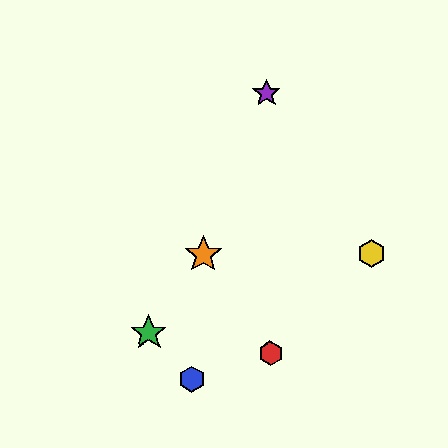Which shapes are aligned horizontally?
The yellow hexagon, the orange star are aligned horizontally.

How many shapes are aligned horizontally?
2 shapes (the yellow hexagon, the orange star) are aligned horizontally.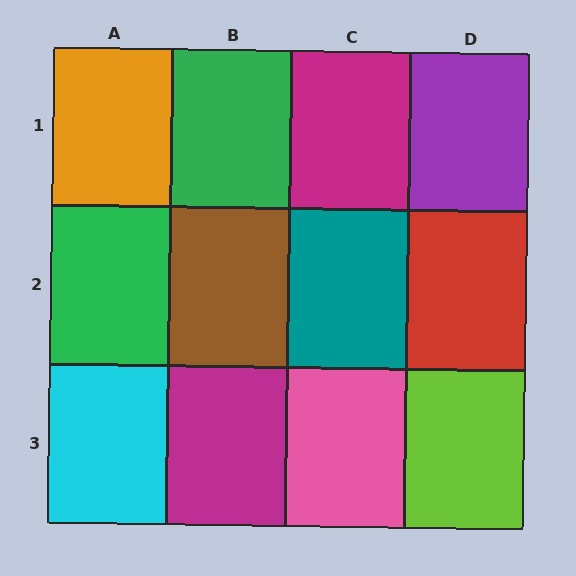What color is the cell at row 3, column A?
Cyan.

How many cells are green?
2 cells are green.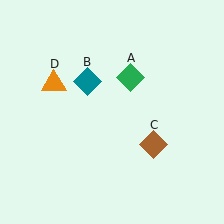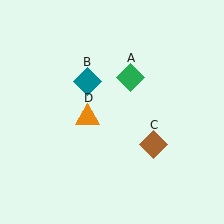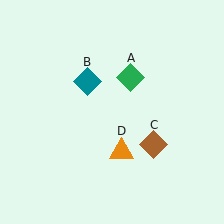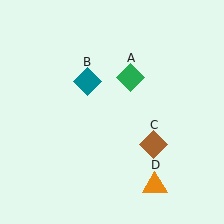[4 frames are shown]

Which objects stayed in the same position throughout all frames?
Green diamond (object A) and teal diamond (object B) and brown diamond (object C) remained stationary.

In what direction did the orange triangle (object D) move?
The orange triangle (object D) moved down and to the right.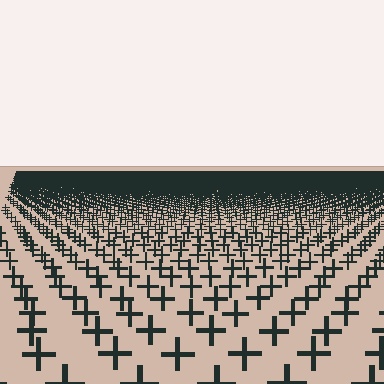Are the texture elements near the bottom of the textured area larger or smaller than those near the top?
Larger. Near the bottom, elements are closer to the viewer and appear at a bigger on-screen size.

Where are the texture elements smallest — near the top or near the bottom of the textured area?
Near the top.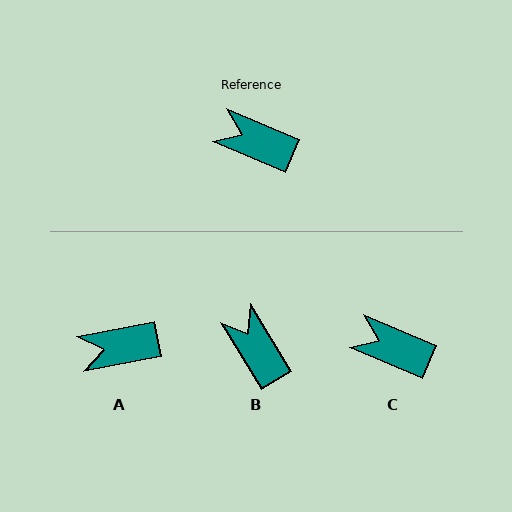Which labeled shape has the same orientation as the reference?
C.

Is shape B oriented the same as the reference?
No, it is off by about 35 degrees.